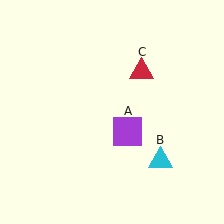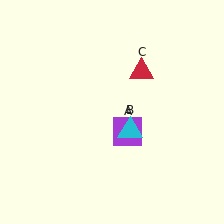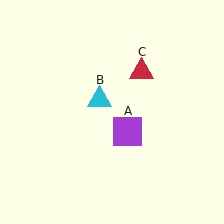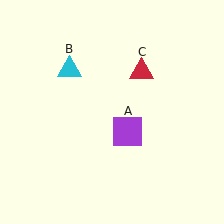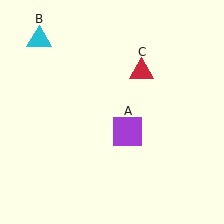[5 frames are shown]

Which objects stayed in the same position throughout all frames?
Purple square (object A) and red triangle (object C) remained stationary.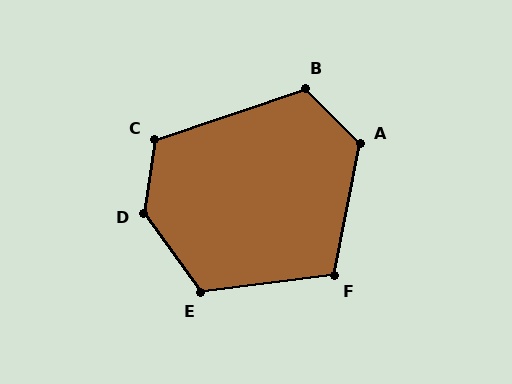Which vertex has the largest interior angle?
D, at approximately 136 degrees.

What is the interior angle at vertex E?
Approximately 119 degrees (obtuse).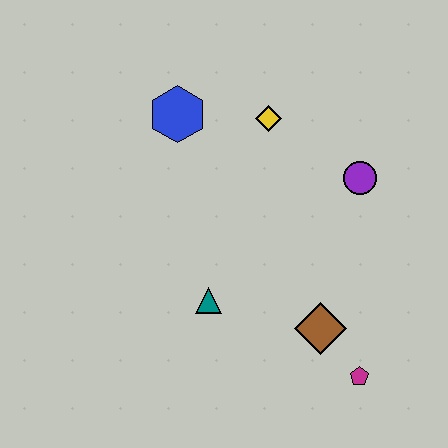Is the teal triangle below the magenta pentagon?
No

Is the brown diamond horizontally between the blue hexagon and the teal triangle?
No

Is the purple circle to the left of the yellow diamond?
No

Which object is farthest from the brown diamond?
The blue hexagon is farthest from the brown diamond.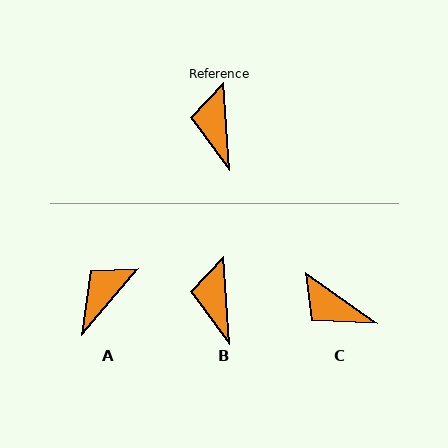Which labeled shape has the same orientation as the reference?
B.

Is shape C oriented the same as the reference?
No, it is off by about 51 degrees.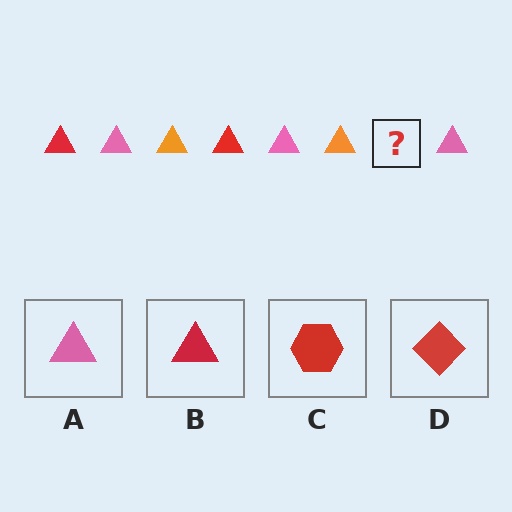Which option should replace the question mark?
Option B.